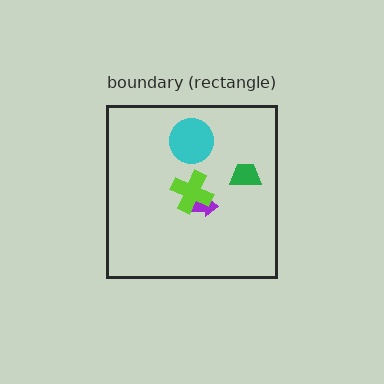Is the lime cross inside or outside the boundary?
Inside.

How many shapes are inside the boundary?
4 inside, 0 outside.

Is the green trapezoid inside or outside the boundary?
Inside.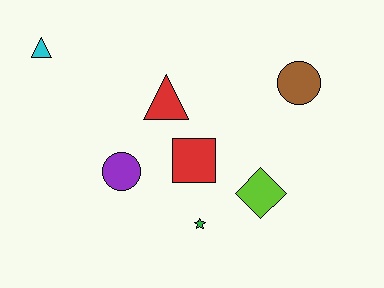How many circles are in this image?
There are 2 circles.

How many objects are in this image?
There are 7 objects.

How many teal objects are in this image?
There are no teal objects.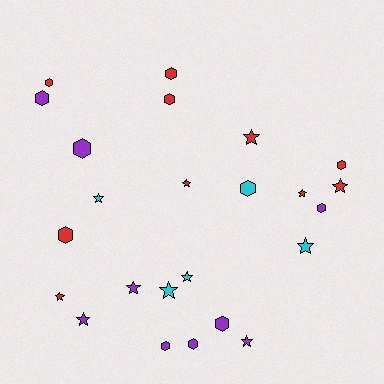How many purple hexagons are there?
There are 6 purple hexagons.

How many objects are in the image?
There are 24 objects.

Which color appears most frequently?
Red, with 10 objects.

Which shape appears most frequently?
Hexagon, with 12 objects.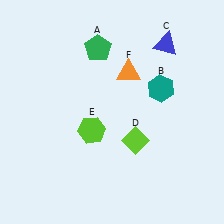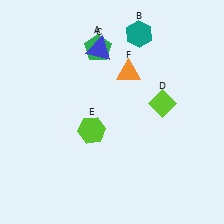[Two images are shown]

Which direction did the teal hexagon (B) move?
The teal hexagon (B) moved up.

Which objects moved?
The objects that moved are: the teal hexagon (B), the blue triangle (C), the lime diamond (D).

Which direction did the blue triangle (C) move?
The blue triangle (C) moved left.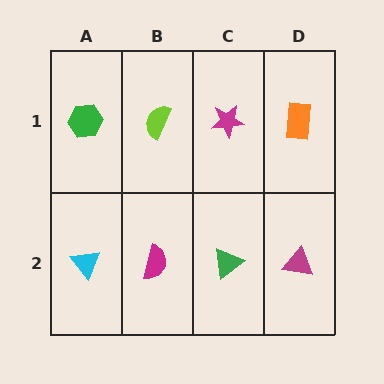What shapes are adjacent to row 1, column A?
A cyan triangle (row 2, column A), a lime semicircle (row 1, column B).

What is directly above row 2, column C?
A magenta star.